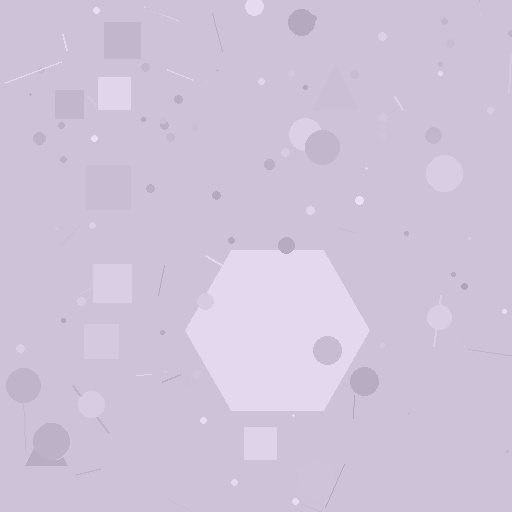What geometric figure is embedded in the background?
A hexagon is embedded in the background.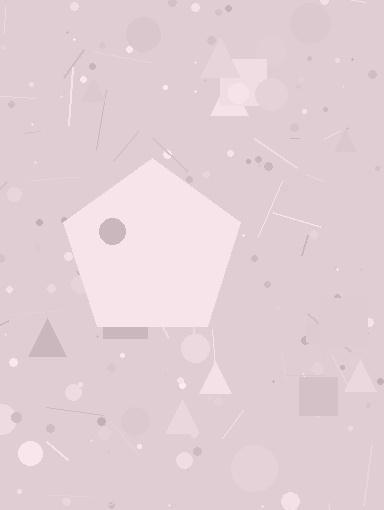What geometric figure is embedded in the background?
A pentagon is embedded in the background.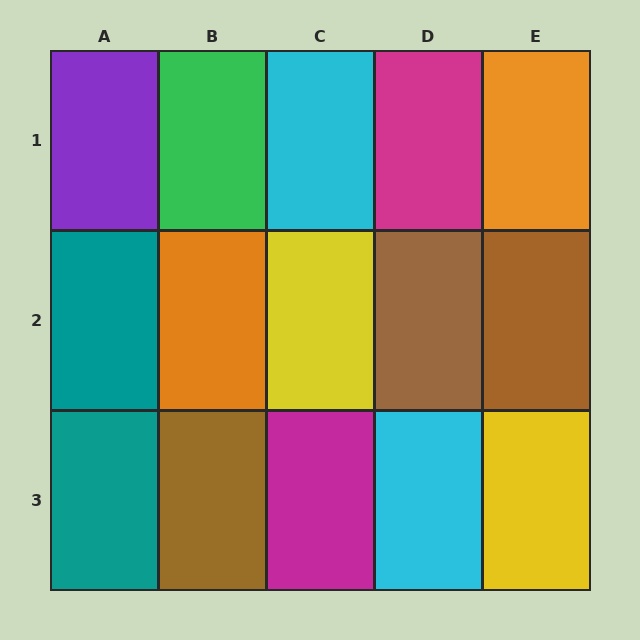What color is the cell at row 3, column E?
Yellow.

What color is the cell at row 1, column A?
Purple.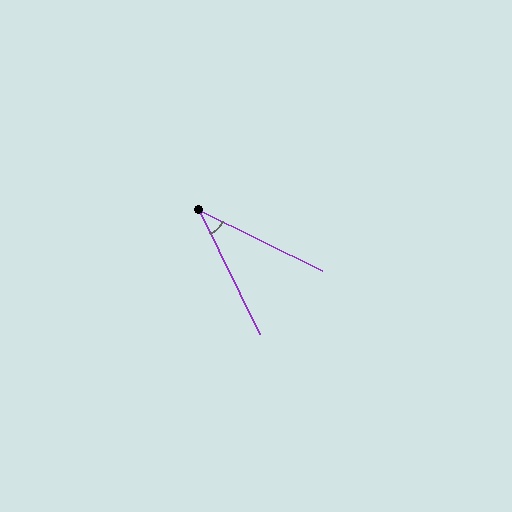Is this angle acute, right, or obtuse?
It is acute.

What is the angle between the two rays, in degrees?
Approximately 38 degrees.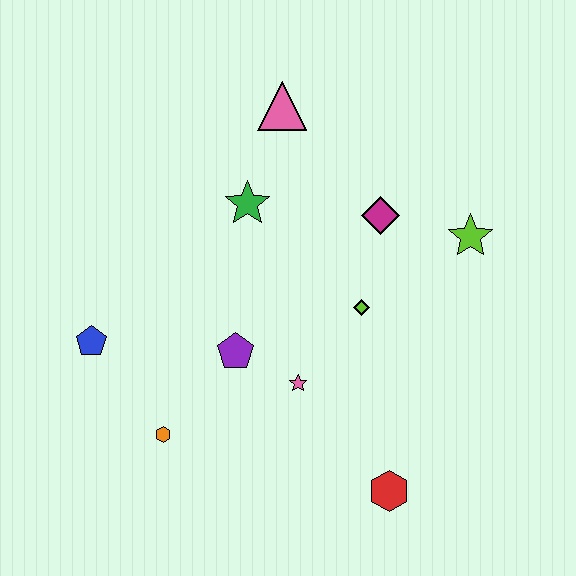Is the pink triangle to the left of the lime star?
Yes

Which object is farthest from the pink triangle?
The red hexagon is farthest from the pink triangle.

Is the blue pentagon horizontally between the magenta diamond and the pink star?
No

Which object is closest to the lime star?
The magenta diamond is closest to the lime star.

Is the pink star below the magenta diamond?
Yes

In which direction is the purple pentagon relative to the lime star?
The purple pentagon is to the left of the lime star.